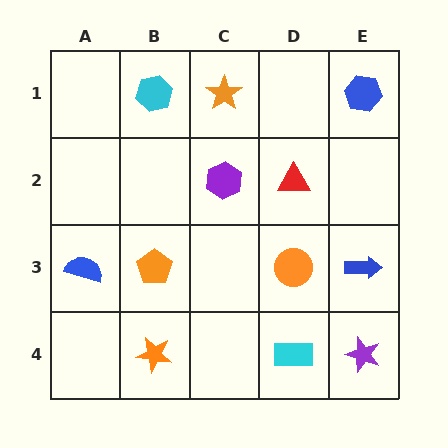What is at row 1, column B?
A cyan hexagon.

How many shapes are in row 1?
3 shapes.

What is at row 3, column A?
A blue semicircle.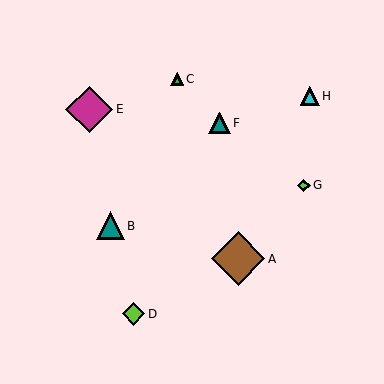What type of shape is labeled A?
Shape A is a brown diamond.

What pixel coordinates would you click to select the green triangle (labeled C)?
Click at (177, 79) to select the green triangle C.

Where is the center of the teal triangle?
The center of the teal triangle is at (220, 123).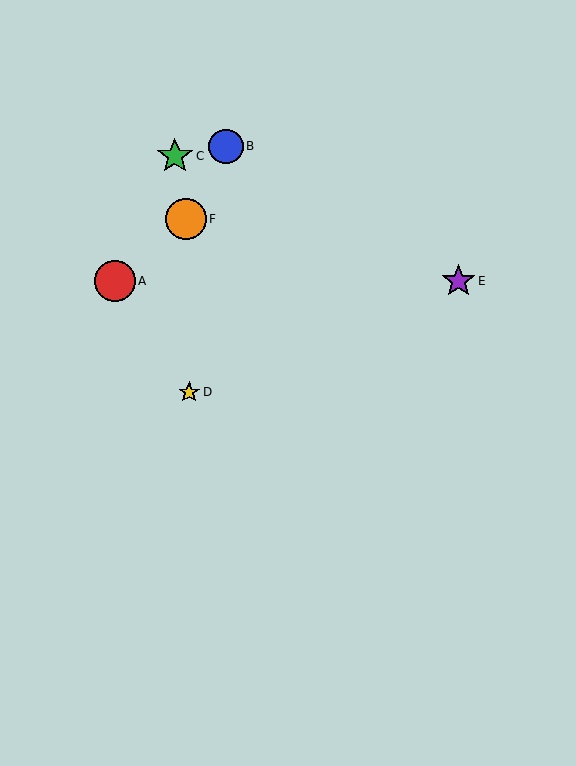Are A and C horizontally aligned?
No, A is at y≈281 and C is at y≈156.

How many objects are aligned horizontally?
2 objects (A, E) are aligned horizontally.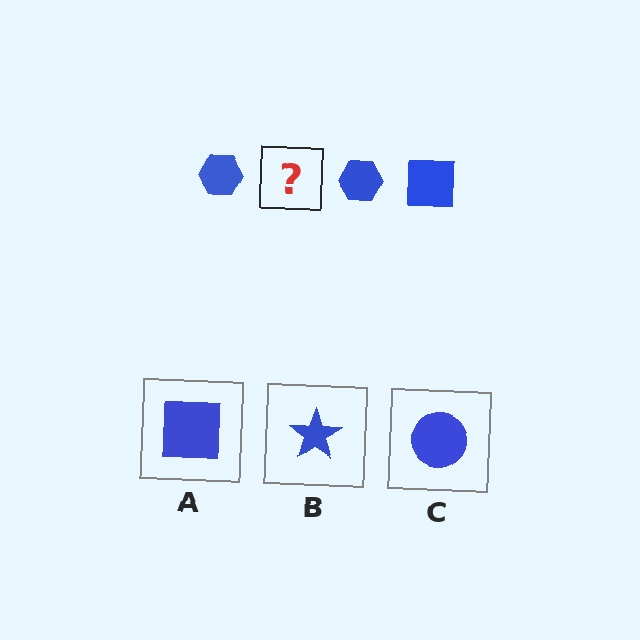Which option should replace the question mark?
Option A.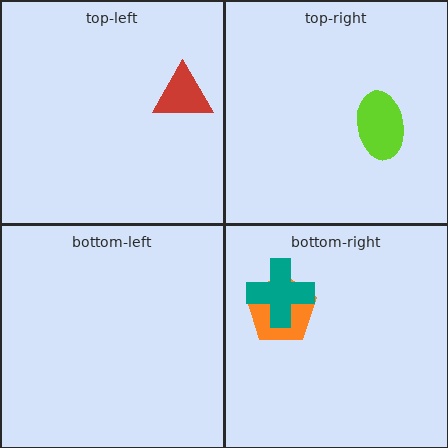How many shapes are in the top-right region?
1.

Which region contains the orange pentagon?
The bottom-right region.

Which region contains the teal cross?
The bottom-right region.